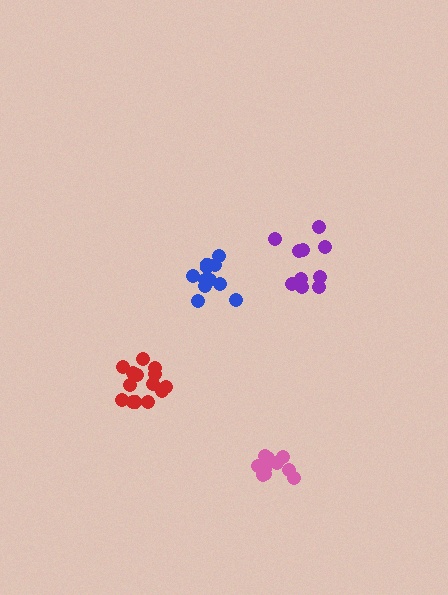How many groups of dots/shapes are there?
There are 4 groups.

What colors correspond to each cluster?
The clusters are colored: blue, red, pink, purple.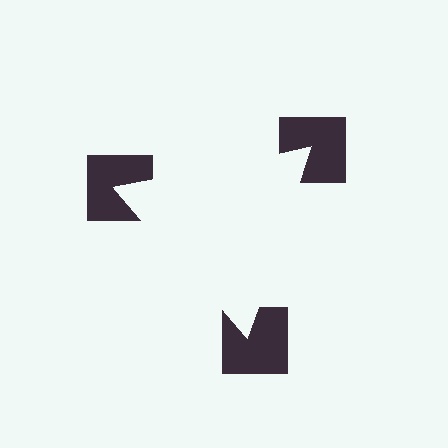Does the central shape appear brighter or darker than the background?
It typically appears slightly brighter than the background, even though no actual brightness change is drawn.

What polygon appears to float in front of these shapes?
An illusory triangle — its edges are inferred from the aligned wedge cuts in the notched squares, not physically drawn.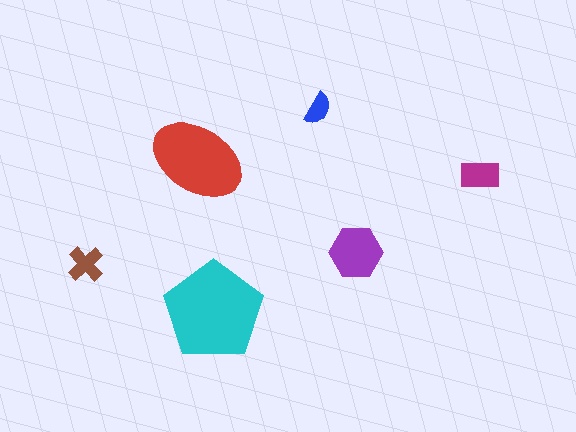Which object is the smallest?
The blue semicircle.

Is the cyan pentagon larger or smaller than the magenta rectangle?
Larger.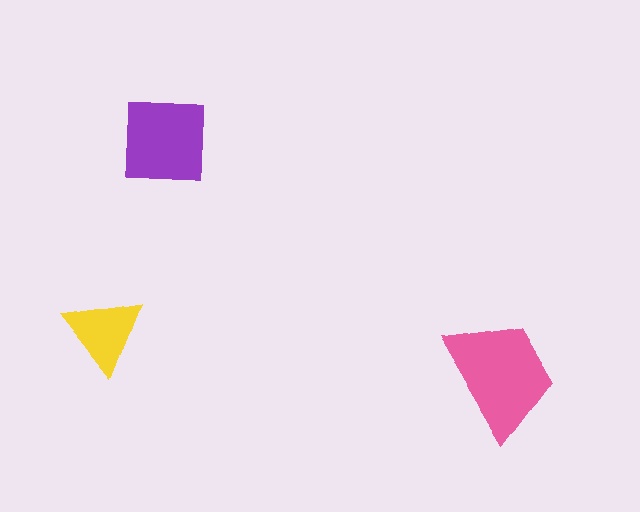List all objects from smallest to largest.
The yellow triangle, the purple square, the pink trapezoid.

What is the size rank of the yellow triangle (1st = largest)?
3rd.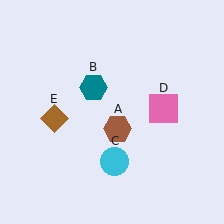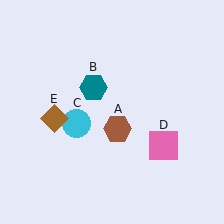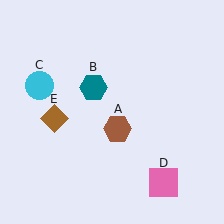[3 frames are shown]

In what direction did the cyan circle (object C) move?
The cyan circle (object C) moved up and to the left.